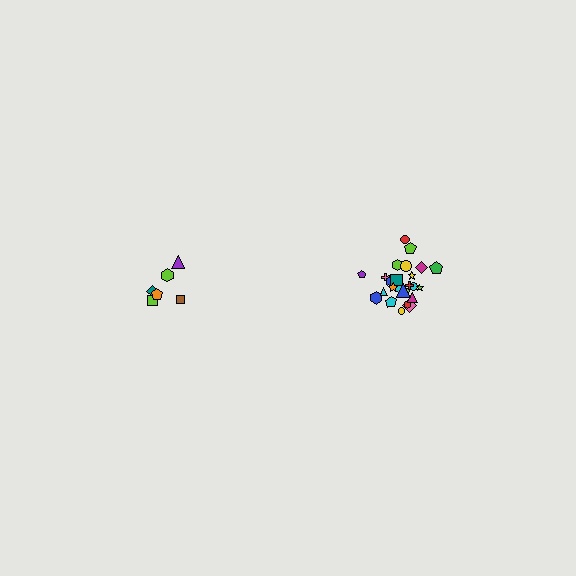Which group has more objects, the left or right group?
The right group.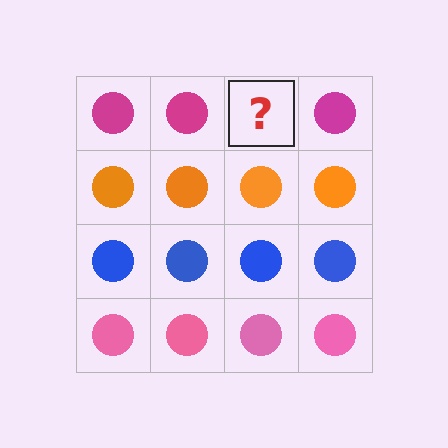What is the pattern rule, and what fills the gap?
The rule is that each row has a consistent color. The gap should be filled with a magenta circle.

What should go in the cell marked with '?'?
The missing cell should contain a magenta circle.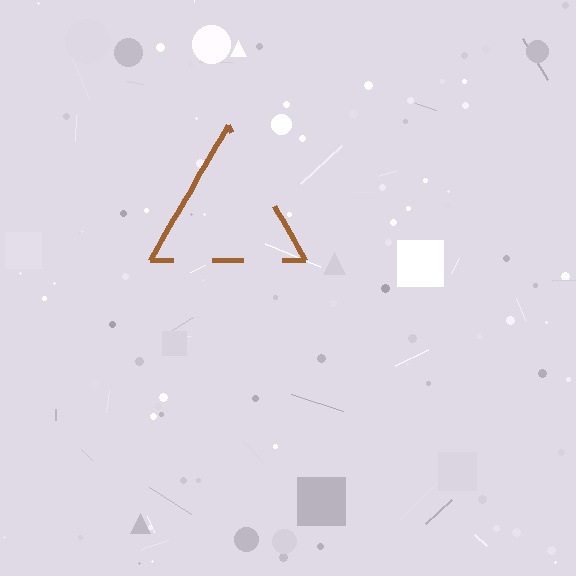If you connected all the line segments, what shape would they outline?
They would outline a triangle.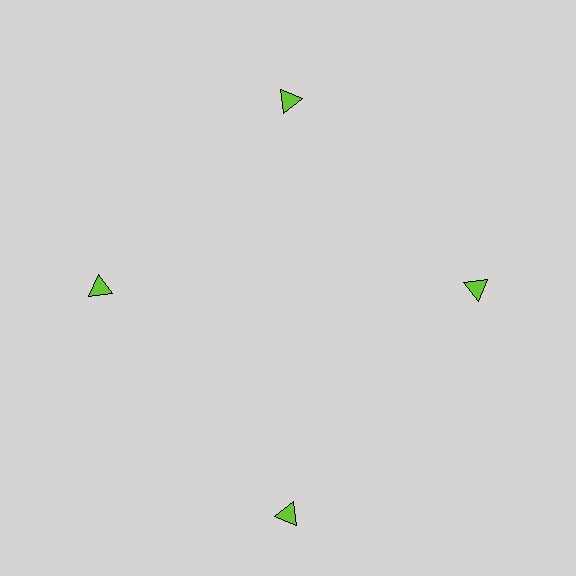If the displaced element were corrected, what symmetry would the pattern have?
It would have 4-fold rotational symmetry — the pattern would map onto itself every 90 degrees.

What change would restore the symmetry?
The symmetry would be restored by moving it inward, back onto the ring so that all 4 triangles sit at equal angles and equal distance from the center.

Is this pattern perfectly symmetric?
No. The 4 lime triangles are arranged in a ring, but one element near the 6 o'clock position is pushed outward from the center, breaking the 4-fold rotational symmetry.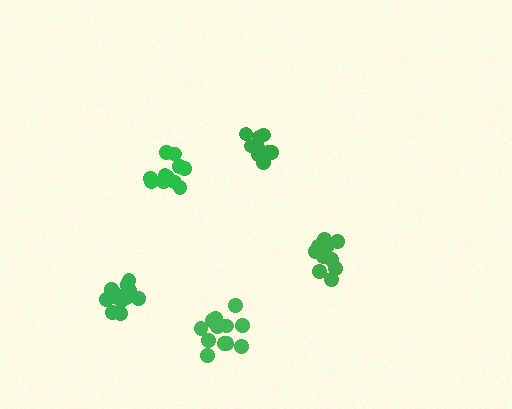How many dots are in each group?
Group 1: 15 dots, Group 2: 11 dots, Group 3: 12 dots, Group 4: 10 dots, Group 5: 16 dots (64 total).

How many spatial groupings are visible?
There are 5 spatial groupings.